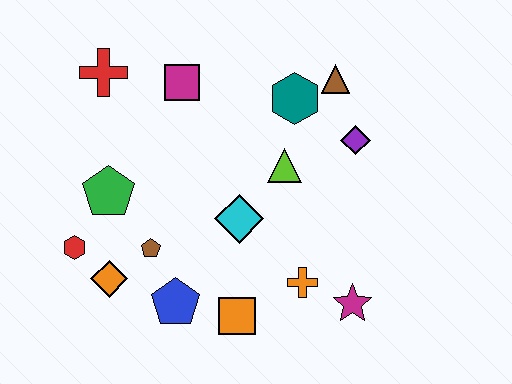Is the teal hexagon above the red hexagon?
Yes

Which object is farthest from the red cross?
The magenta star is farthest from the red cross.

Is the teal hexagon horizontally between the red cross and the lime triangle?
No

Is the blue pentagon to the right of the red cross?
Yes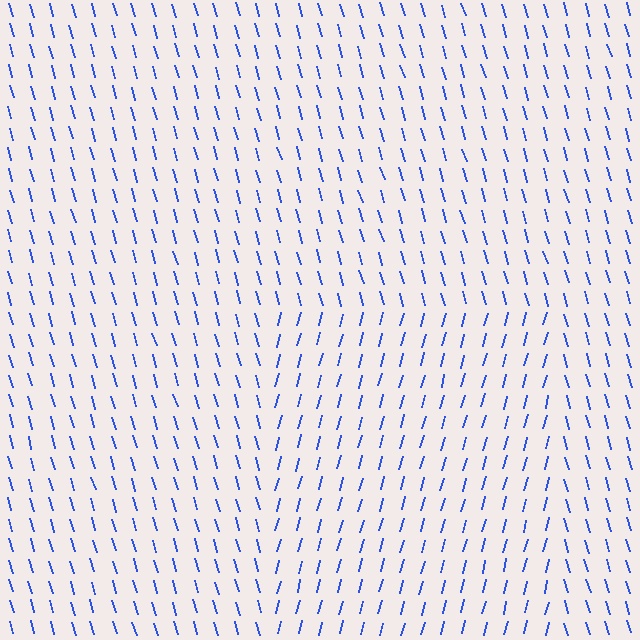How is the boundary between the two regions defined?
The boundary is defined purely by a change in line orientation (approximately 31 degrees difference). All lines are the same color and thickness.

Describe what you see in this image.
The image is filled with small blue line segments. A rectangle region in the image has lines oriented differently from the surrounding lines, creating a visible texture boundary.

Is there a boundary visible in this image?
Yes, there is a texture boundary formed by a change in line orientation.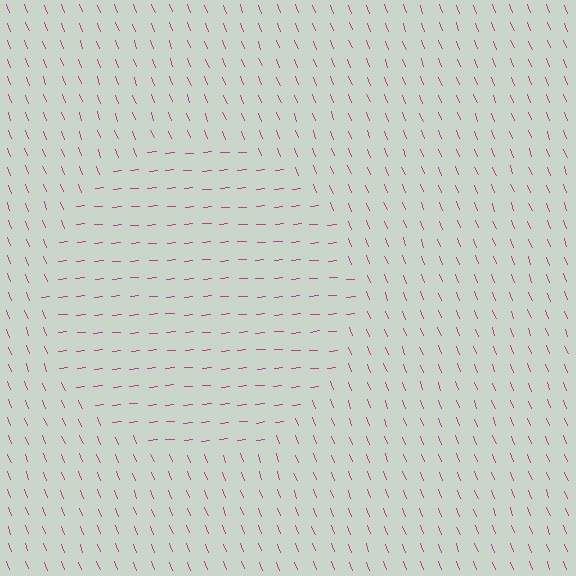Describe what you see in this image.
The image is filled with small magenta line segments. A circle region in the image has lines oriented differently from the surrounding lines, creating a visible texture boundary.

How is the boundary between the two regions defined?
The boundary is defined purely by a change in line orientation (approximately 74 degrees difference). All lines are the same color and thickness.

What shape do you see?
I see a circle.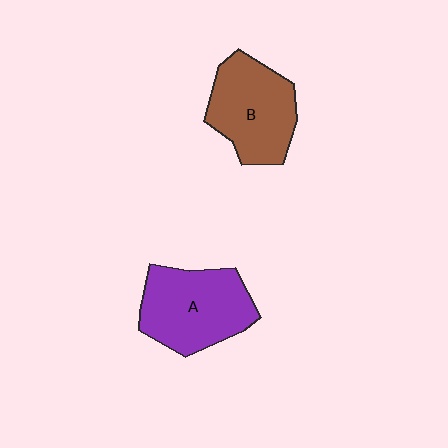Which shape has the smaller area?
Shape B (brown).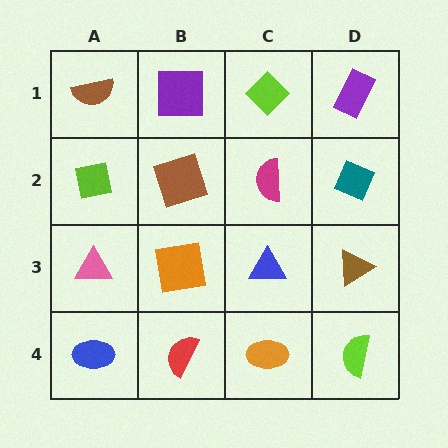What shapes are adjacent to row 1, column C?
A magenta semicircle (row 2, column C), a purple square (row 1, column B), a purple rectangle (row 1, column D).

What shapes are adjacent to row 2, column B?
A purple square (row 1, column B), an orange square (row 3, column B), a lime square (row 2, column A), a magenta semicircle (row 2, column C).